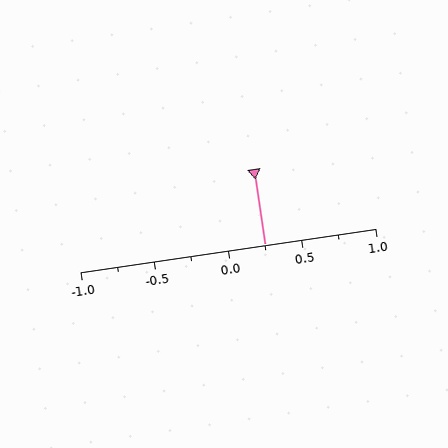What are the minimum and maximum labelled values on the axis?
The axis runs from -1.0 to 1.0.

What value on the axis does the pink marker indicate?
The marker indicates approximately 0.25.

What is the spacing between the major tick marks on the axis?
The major ticks are spaced 0.5 apart.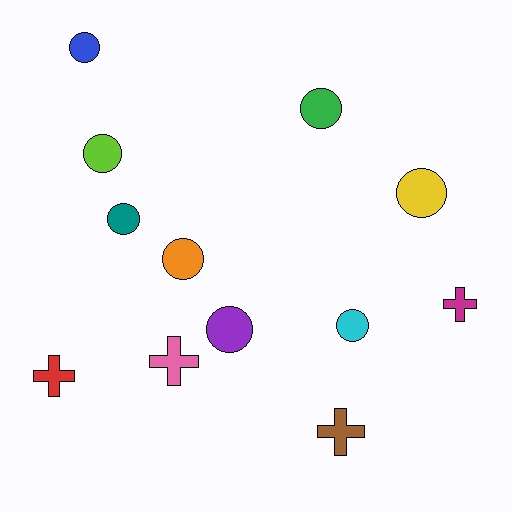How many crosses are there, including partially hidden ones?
There are 4 crosses.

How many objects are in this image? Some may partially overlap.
There are 12 objects.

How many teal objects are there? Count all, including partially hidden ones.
There is 1 teal object.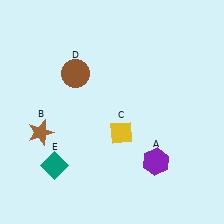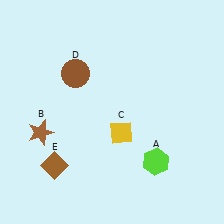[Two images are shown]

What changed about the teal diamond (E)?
In Image 1, E is teal. In Image 2, it changed to brown.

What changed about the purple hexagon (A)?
In Image 1, A is purple. In Image 2, it changed to lime.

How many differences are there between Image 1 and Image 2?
There are 2 differences between the two images.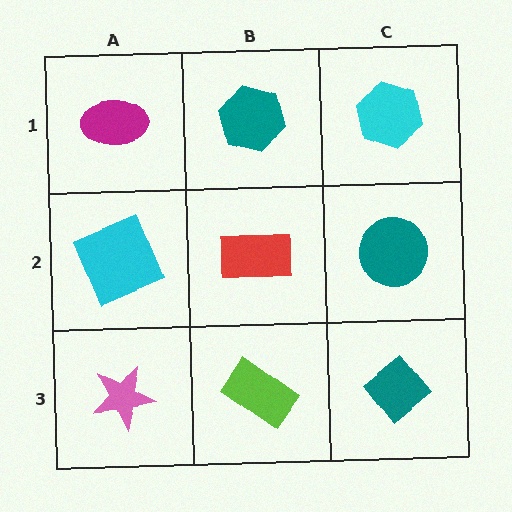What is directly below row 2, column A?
A pink star.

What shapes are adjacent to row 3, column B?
A red rectangle (row 2, column B), a pink star (row 3, column A), a teal diamond (row 3, column C).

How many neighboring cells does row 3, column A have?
2.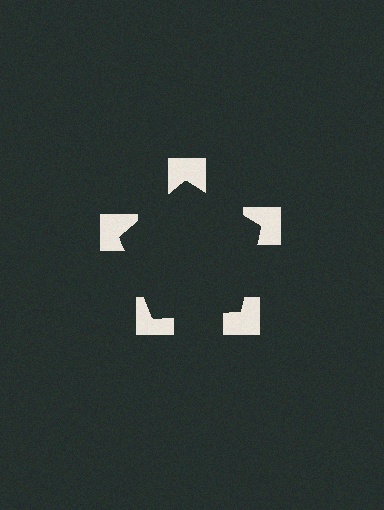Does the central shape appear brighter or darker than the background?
It typically appears slightly darker than the background, even though no actual brightness change is drawn.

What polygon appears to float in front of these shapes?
An illusory pentagon — its edges are inferred from the aligned wedge cuts in the notched squares, not physically drawn.